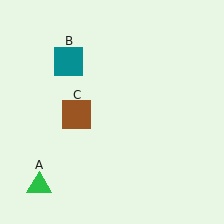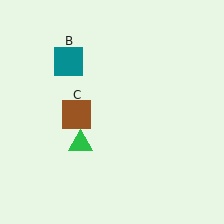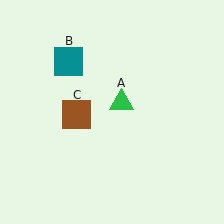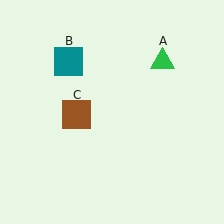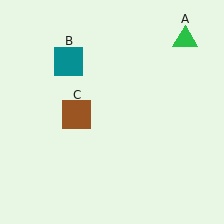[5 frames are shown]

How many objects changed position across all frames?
1 object changed position: green triangle (object A).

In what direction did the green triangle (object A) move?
The green triangle (object A) moved up and to the right.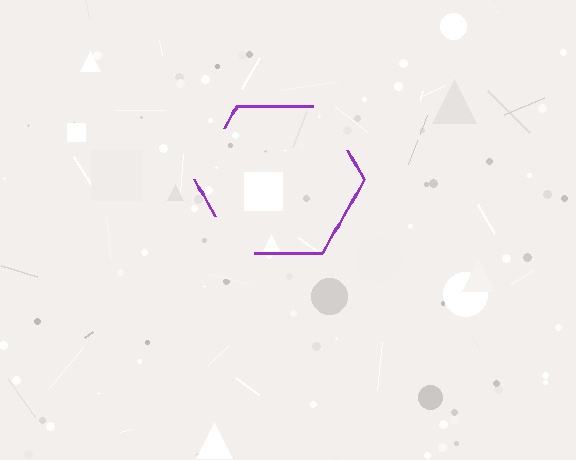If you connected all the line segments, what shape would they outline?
They would outline a hexagon.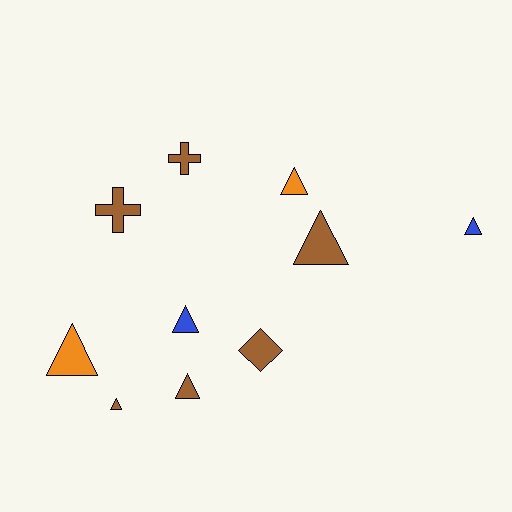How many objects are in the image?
There are 10 objects.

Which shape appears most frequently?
Triangle, with 7 objects.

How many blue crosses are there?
There are no blue crosses.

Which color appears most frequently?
Brown, with 6 objects.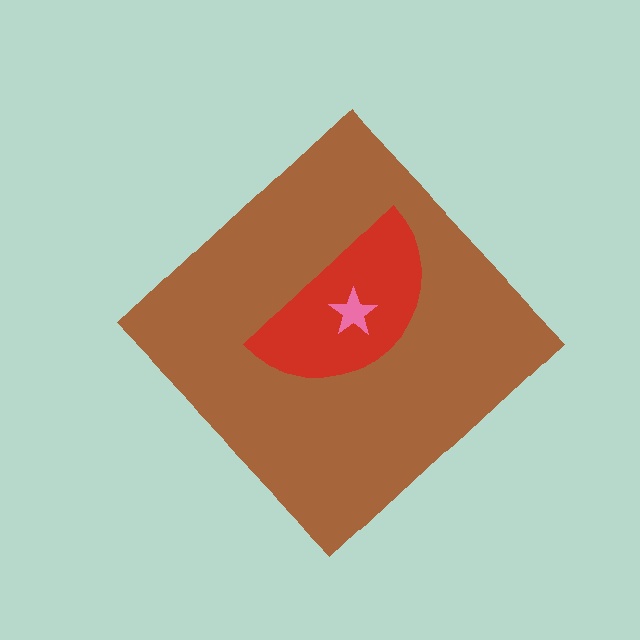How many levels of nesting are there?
3.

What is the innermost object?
The pink star.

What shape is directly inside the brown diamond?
The red semicircle.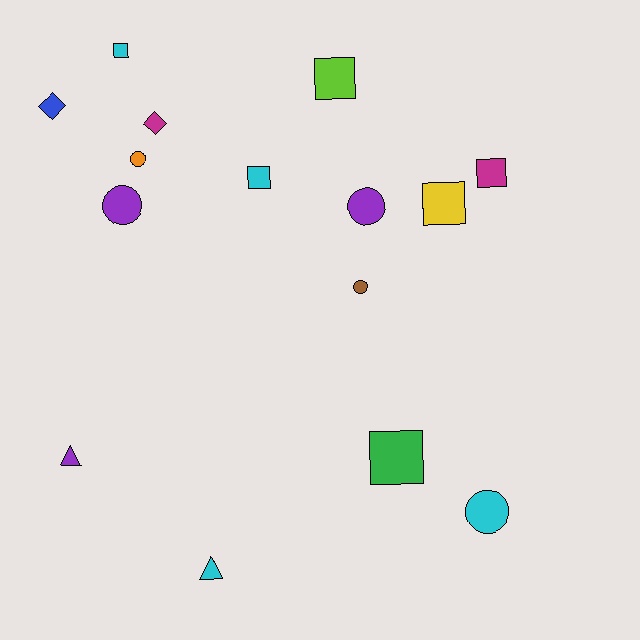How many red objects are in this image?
There are no red objects.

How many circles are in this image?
There are 5 circles.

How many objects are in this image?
There are 15 objects.